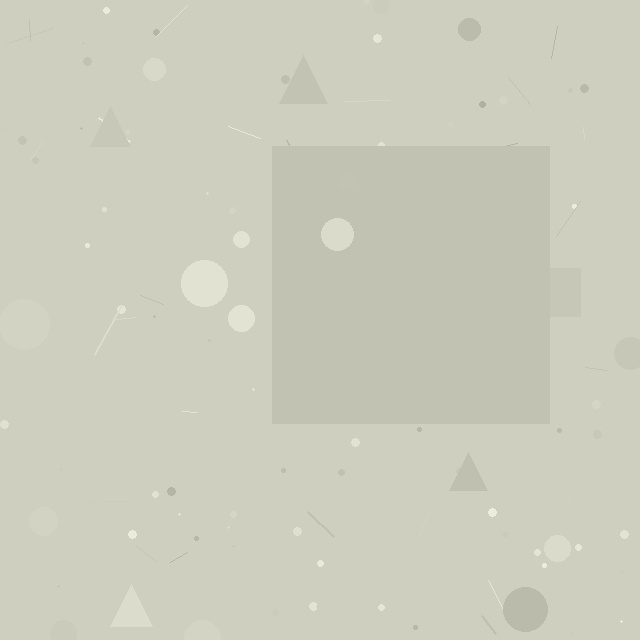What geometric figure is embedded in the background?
A square is embedded in the background.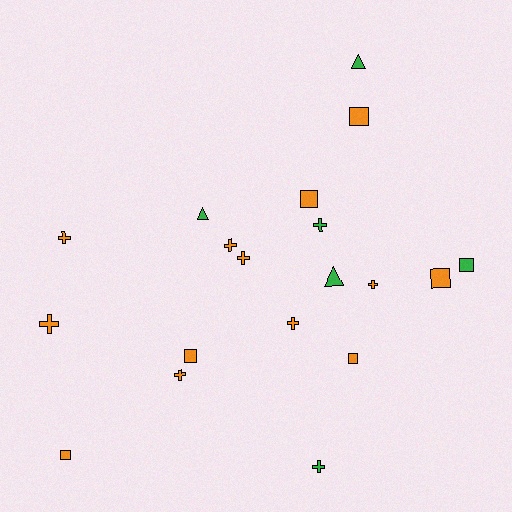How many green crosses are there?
There are 2 green crosses.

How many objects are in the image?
There are 19 objects.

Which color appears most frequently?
Orange, with 13 objects.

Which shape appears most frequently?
Cross, with 9 objects.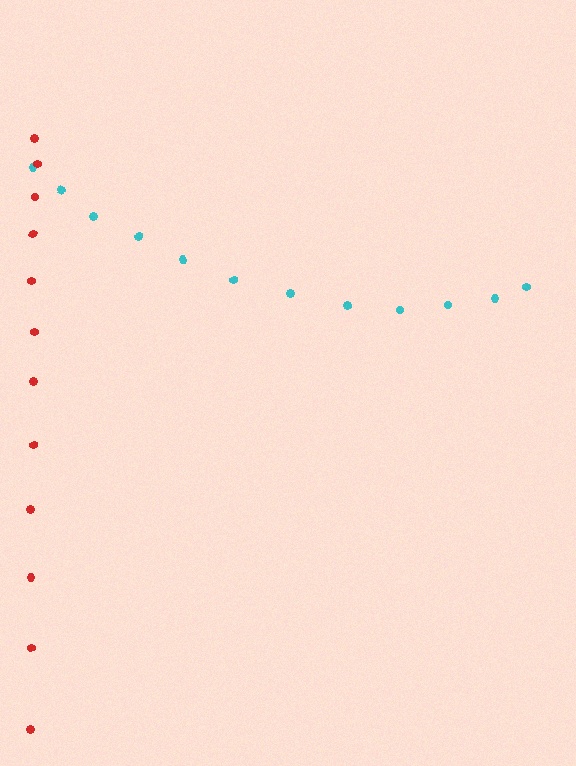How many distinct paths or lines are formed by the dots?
There are 2 distinct paths.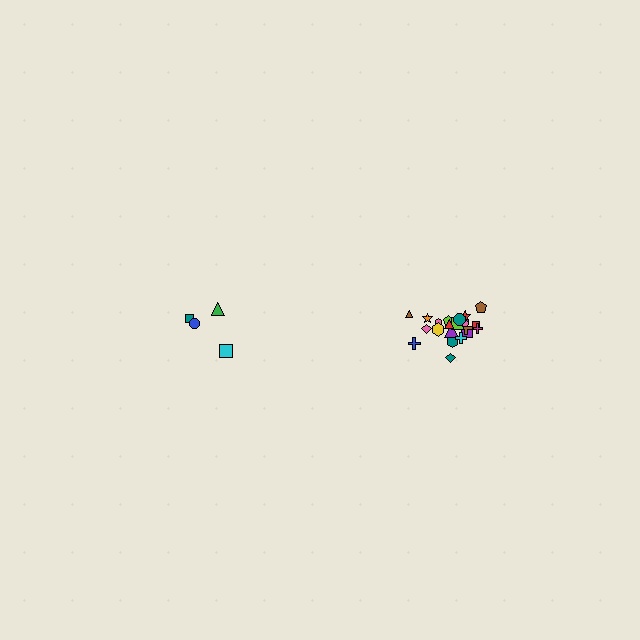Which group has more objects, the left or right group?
The right group.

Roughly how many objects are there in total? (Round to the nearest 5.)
Roughly 25 objects in total.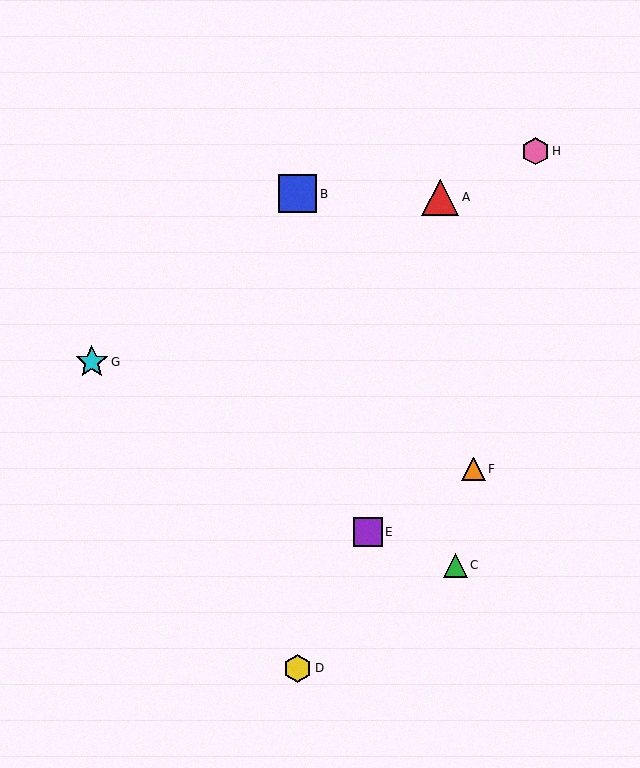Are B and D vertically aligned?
Yes, both are at x≈298.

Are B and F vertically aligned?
No, B is at x≈298 and F is at x≈474.